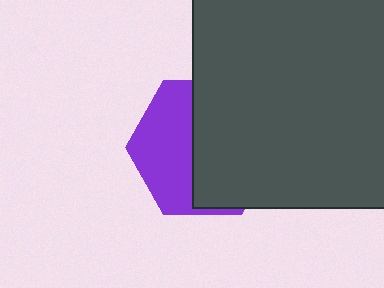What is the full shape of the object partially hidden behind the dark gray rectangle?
The partially hidden object is a purple hexagon.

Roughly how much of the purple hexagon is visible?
A small part of it is visible (roughly 42%).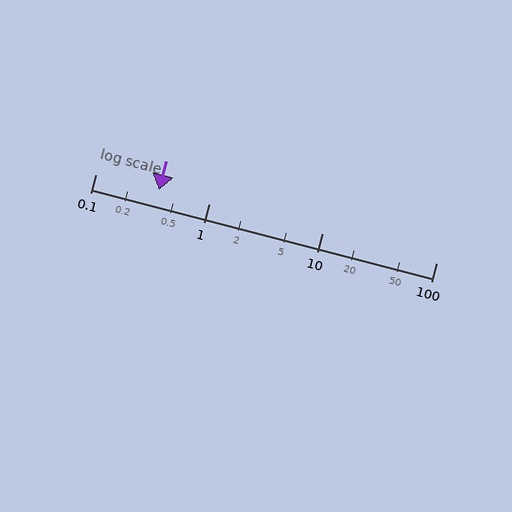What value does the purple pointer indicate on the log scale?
The pointer indicates approximately 0.36.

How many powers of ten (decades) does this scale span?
The scale spans 3 decades, from 0.1 to 100.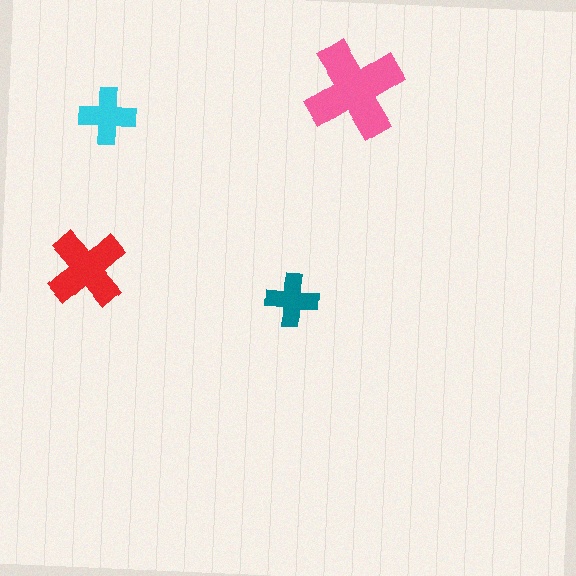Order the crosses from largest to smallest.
the pink one, the red one, the cyan one, the teal one.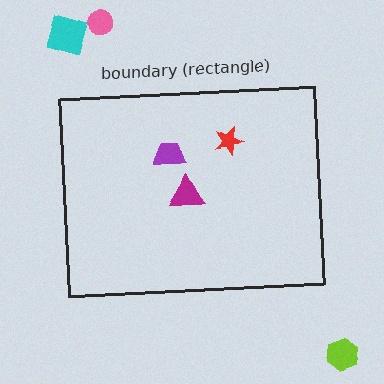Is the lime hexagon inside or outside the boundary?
Outside.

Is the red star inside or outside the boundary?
Inside.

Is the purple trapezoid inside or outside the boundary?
Inside.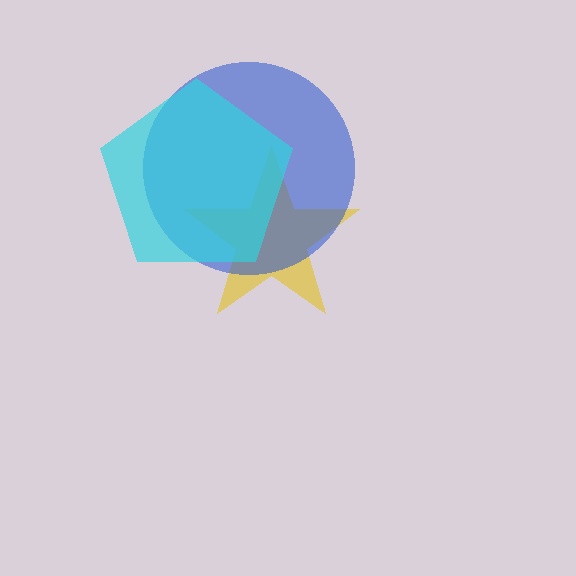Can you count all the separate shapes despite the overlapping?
Yes, there are 3 separate shapes.